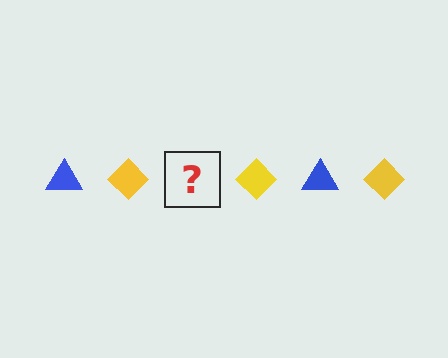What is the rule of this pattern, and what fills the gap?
The rule is that the pattern alternates between blue triangle and yellow diamond. The gap should be filled with a blue triangle.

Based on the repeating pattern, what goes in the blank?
The blank should be a blue triangle.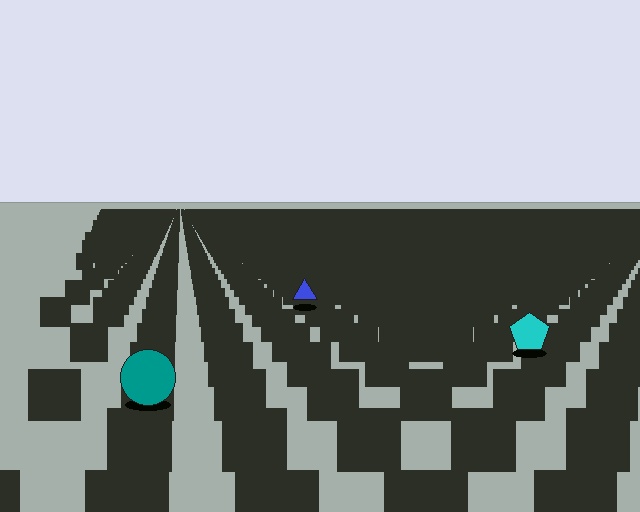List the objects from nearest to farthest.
From nearest to farthest: the teal circle, the cyan pentagon, the blue triangle.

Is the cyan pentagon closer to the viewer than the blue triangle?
Yes. The cyan pentagon is closer — you can tell from the texture gradient: the ground texture is coarser near it.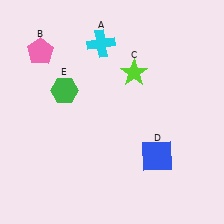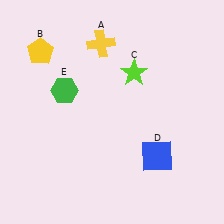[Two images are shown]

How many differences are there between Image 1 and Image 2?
There are 2 differences between the two images.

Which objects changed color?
A changed from cyan to yellow. B changed from pink to yellow.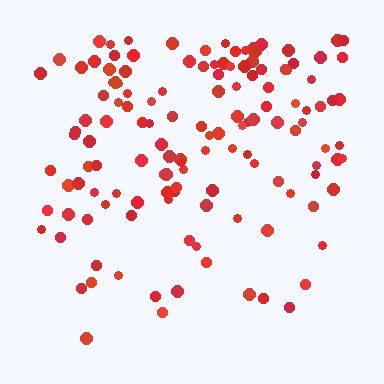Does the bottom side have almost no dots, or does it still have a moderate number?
Still a moderate number, just noticeably fewer than the top.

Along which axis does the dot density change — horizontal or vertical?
Vertical.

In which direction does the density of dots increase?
From bottom to top, with the top side densest.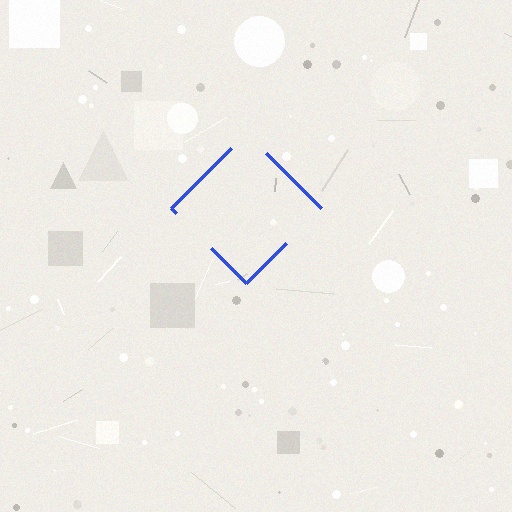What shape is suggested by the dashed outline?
The dashed outline suggests a diamond.